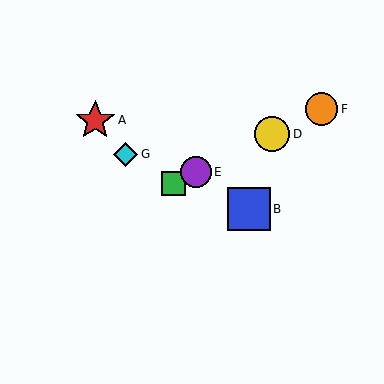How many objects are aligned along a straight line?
4 objects (C, D, E, F) are aligned along a straight line.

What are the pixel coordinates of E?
Object E is at (196, 172).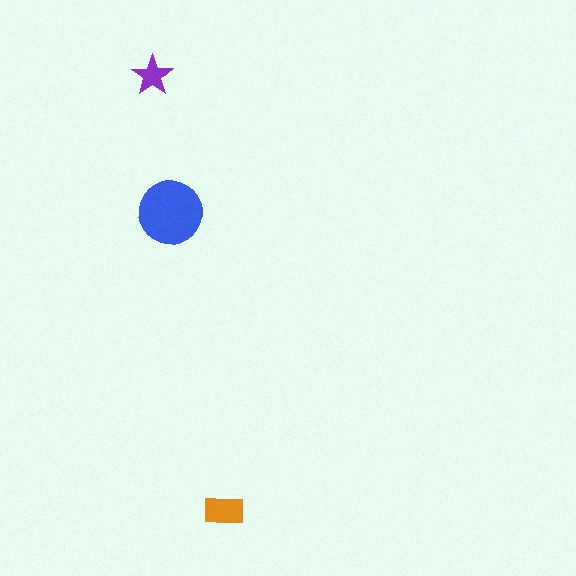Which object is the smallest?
The purple star.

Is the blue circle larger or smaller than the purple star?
Larger.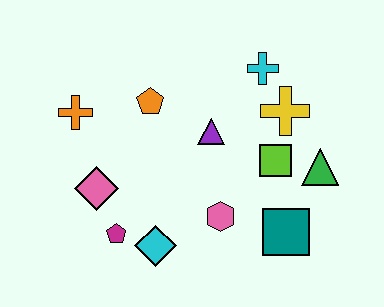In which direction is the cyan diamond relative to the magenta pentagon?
The cyan diamond is to the right of the magenta pentagon.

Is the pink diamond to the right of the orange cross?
Yes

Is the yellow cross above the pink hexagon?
Yes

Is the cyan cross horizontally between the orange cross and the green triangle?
Yes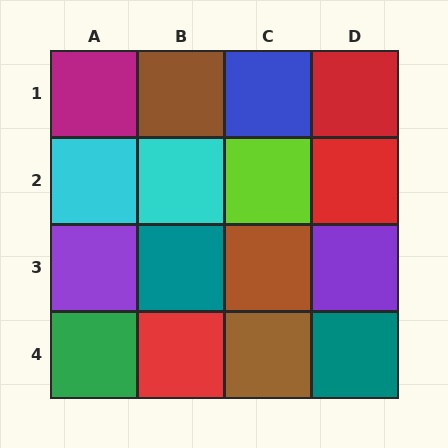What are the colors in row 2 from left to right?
Cyan, cyan, lime, red.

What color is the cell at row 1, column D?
Red.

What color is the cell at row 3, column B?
Teal.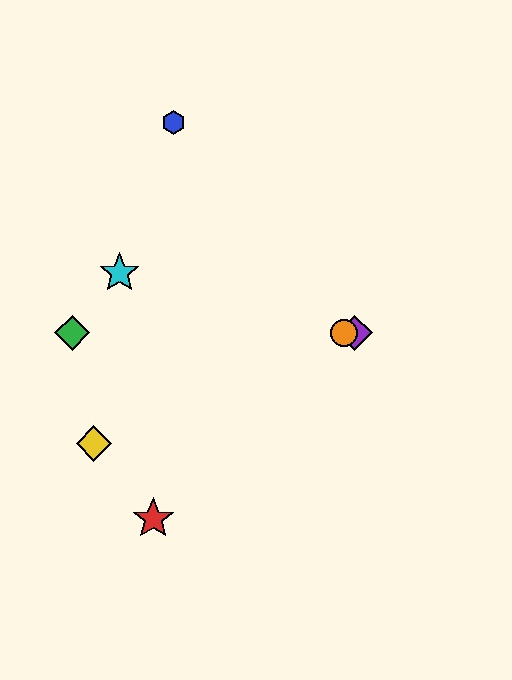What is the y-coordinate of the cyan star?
The cyan star is at y≈273.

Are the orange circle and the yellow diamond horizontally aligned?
No, the orange circle is at y≈333 and the yellow diamond is at y≈443.